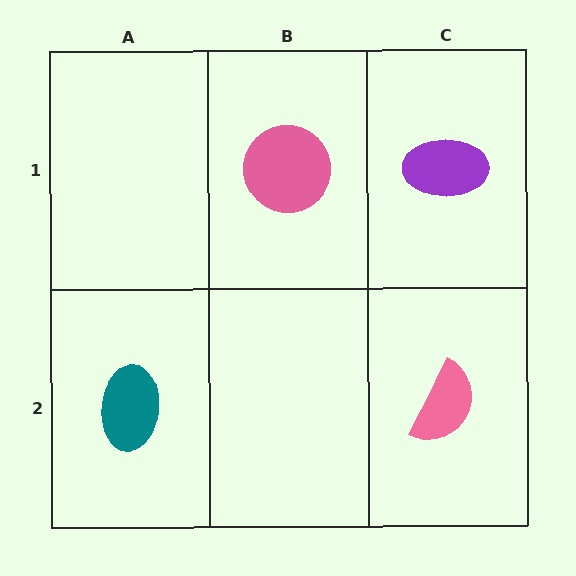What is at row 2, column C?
A pink semicircle.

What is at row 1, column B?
A pink circle.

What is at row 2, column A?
A teal ellipse.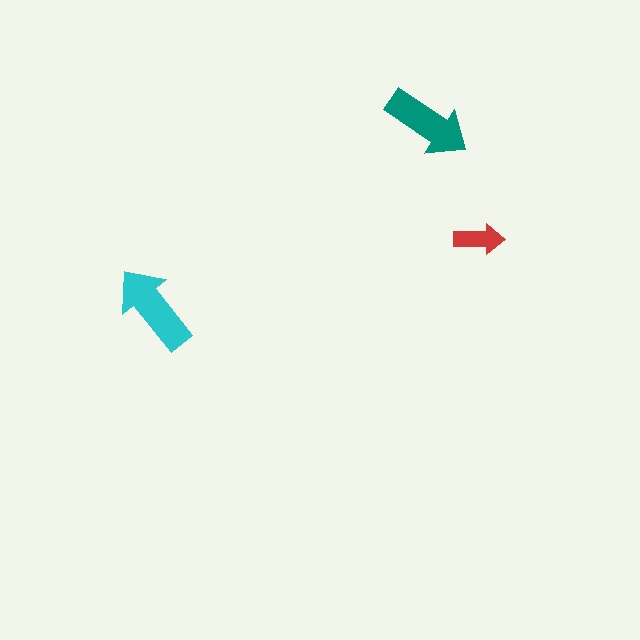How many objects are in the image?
There are 3 objects in the image.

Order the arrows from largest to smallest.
the cyan one, the teal one, the red one.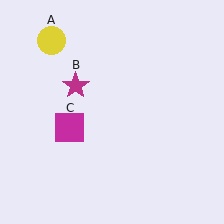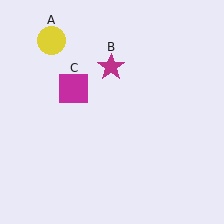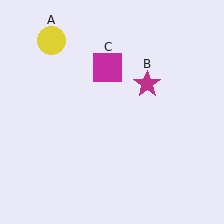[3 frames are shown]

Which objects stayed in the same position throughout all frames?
Yellow circle (object A) remained stationary.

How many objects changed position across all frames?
2 objects changed position: magenta star (object B), magenta square (object C).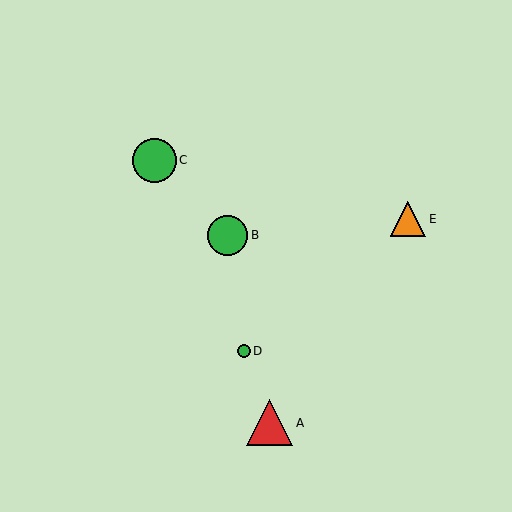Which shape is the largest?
The red triangle (labeled A) is the largest.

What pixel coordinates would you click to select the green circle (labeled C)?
Click at (154, 160) to select the green circle C.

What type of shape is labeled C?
Shape C is a green circle.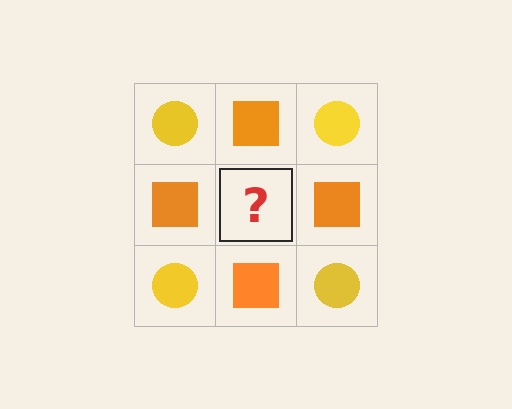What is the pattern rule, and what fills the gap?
The rule is that it alternates yellow circle and orange square in a checkerboard pattern. The gap should be filled with a yellow circle.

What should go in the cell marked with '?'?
The missing cell should contain a yellow circle.